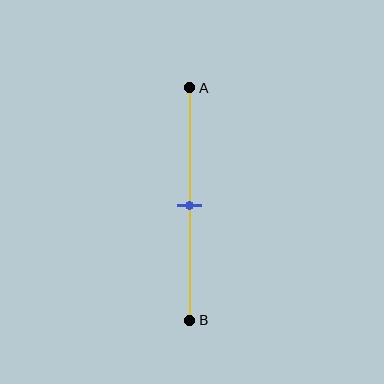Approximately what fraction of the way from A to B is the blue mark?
The blue mark is approximately 50% of the way from A to B.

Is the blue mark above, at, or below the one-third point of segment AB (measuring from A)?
The blue mark is below the one-third point of segment AB.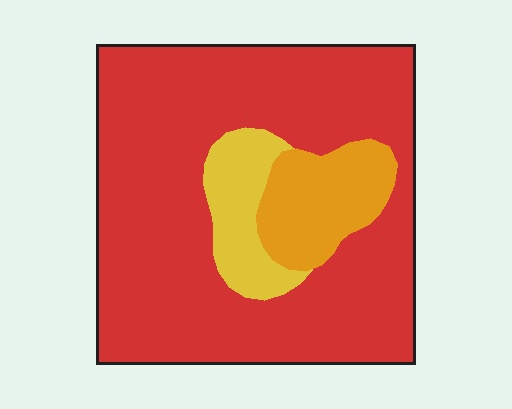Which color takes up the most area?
Red, at roughly 80%.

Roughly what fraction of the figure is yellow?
Yellow covers around 10% of the figure.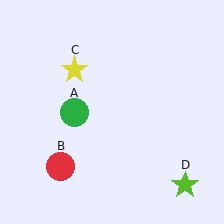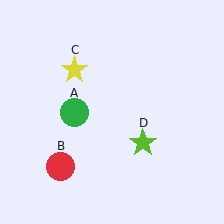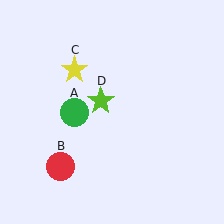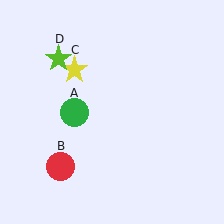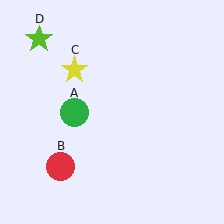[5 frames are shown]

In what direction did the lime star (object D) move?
The lime star (object D) moved up and to the left.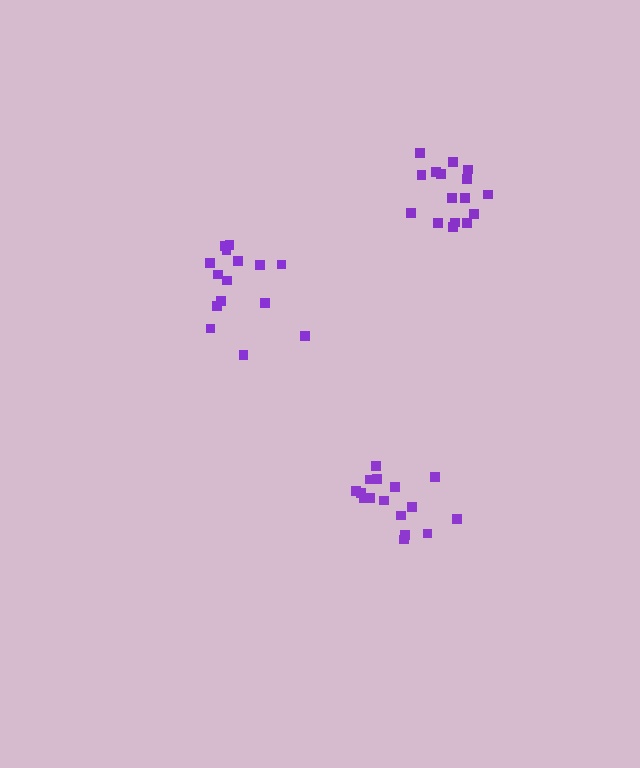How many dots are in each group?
Group 1: 16 dots, Group 2: 16 dots, Group 3: 15 dots (47 total).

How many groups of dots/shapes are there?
There are 3 groups.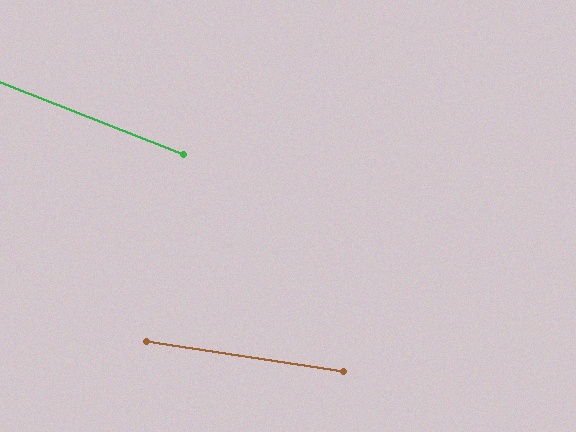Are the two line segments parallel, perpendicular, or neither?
Neither parallel nor perpendicular — they differ by about 13°.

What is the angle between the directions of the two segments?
Approximately 13 degrees.